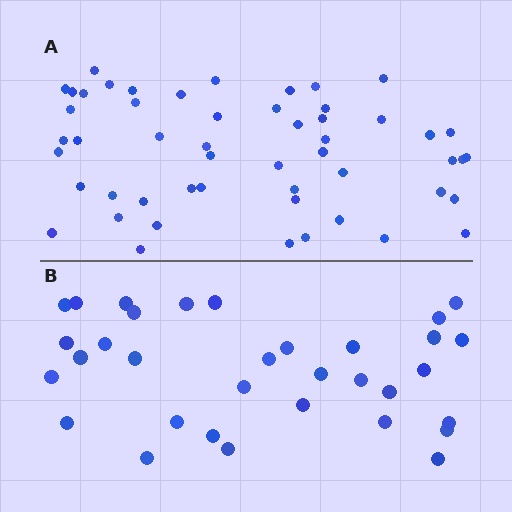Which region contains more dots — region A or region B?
Region A (the top region) has more dots.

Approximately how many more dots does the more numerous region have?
Region A has approximately 20 more dots than region B.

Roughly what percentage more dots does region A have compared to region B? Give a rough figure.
About 60% more.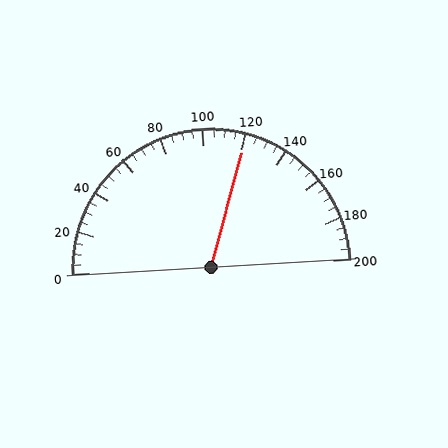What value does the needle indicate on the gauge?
The needle indicates approximately 120.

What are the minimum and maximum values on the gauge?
The gauge ranges from 0 to 200.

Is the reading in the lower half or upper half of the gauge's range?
The reading is in the upper half of the range (0 to 200).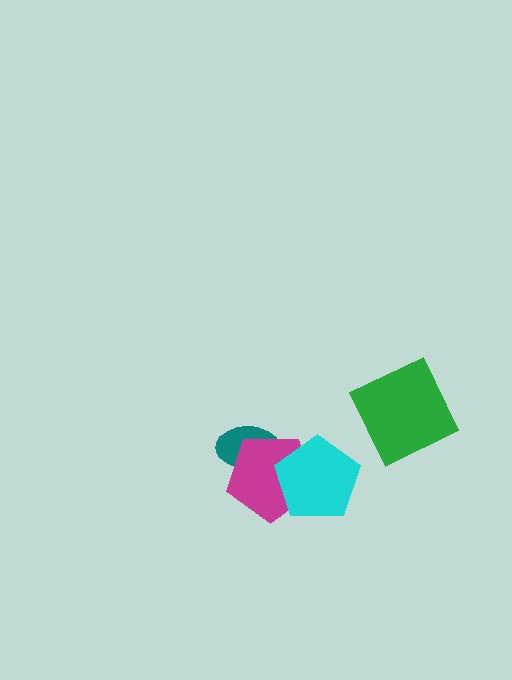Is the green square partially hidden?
No, no other shape covers it.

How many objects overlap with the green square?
0 objects overlap with the green square.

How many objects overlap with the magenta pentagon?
2 objects overlap with the magenta pentagon.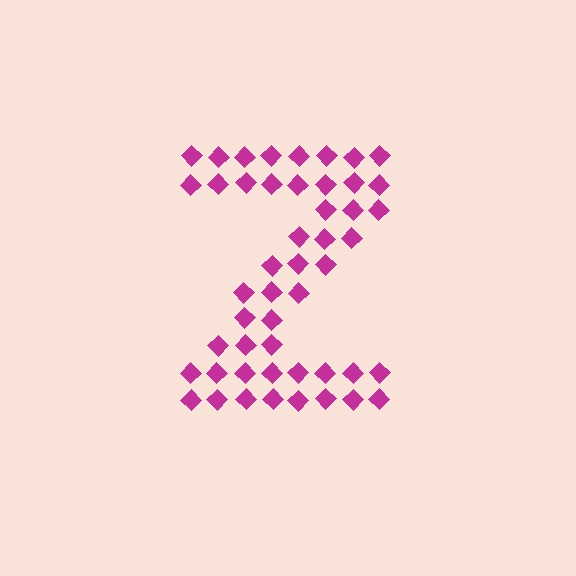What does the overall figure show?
The overall figure shows the letter Z.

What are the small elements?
The small elements are diamonds.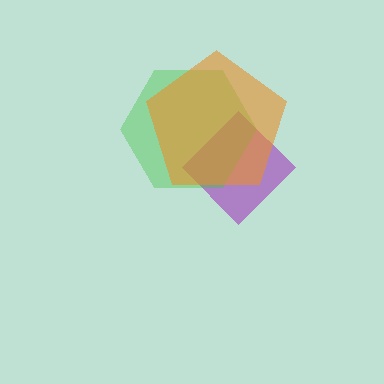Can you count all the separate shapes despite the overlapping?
Yes, there are 3 separate shapes.